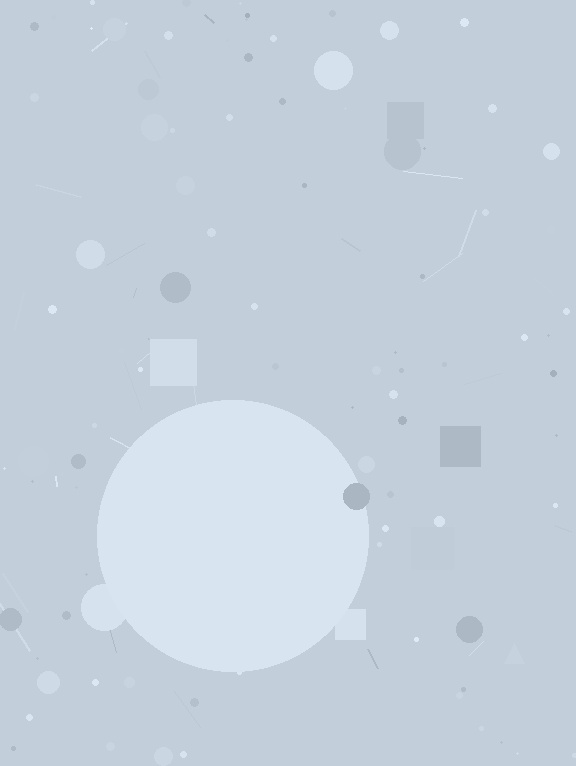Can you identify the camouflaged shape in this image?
The camouflaged shape is a circle.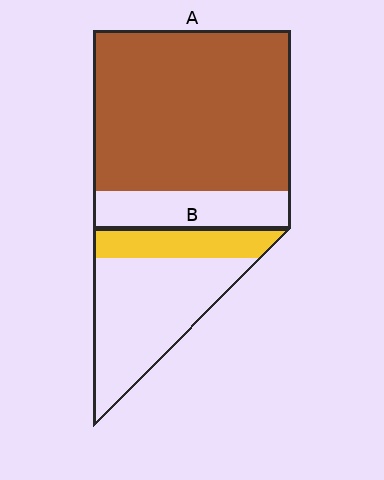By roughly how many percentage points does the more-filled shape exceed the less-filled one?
By roughly 55 percentage points (A over B).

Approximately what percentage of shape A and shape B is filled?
A is approximately 80% and B is approximately 30%.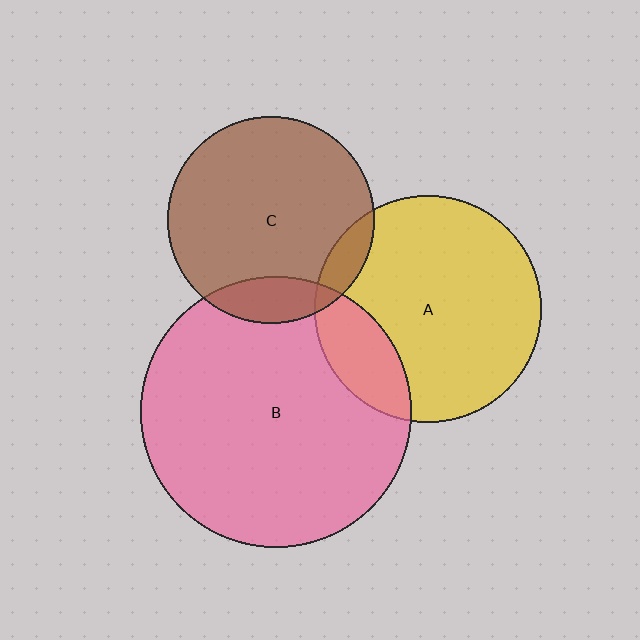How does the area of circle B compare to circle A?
Approximately 1.4 times.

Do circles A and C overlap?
Yes.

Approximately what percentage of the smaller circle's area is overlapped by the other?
Approximately 10%.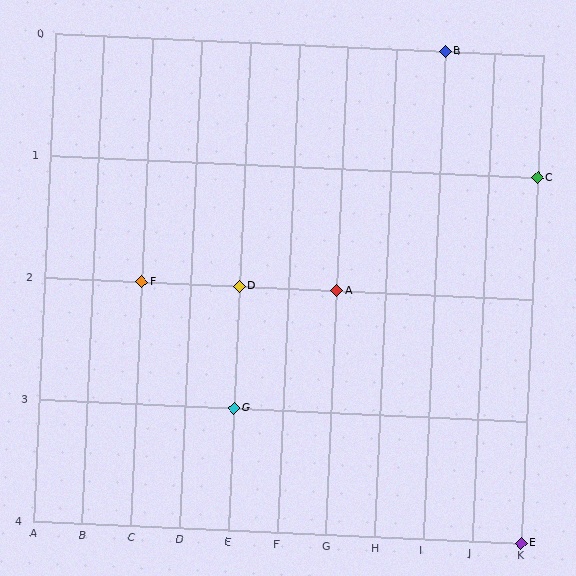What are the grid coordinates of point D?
Point D is at grid coordinates (E, 2).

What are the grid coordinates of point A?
Point A is at grid coordinates (G, 2).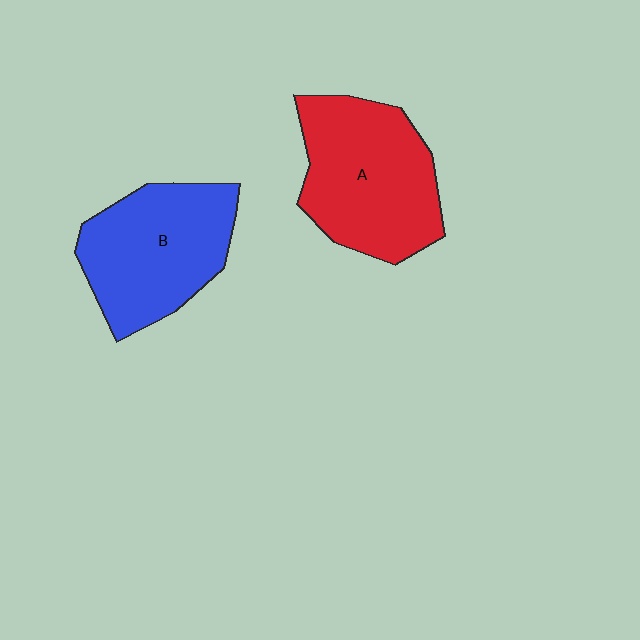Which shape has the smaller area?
Shape B (blue).